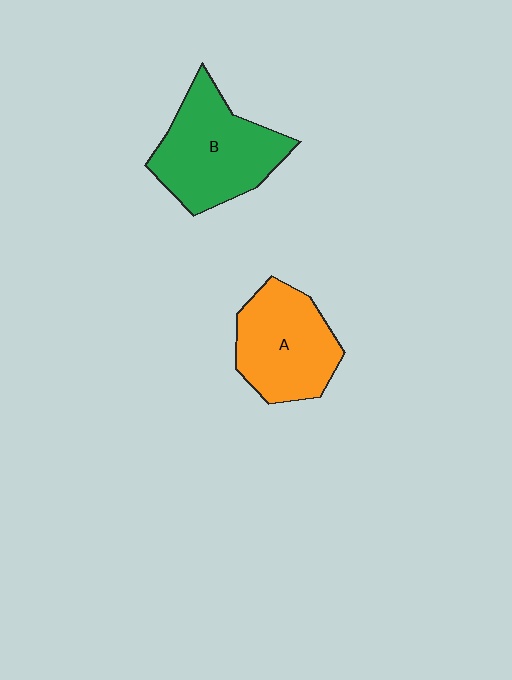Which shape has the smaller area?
Shape A (orange).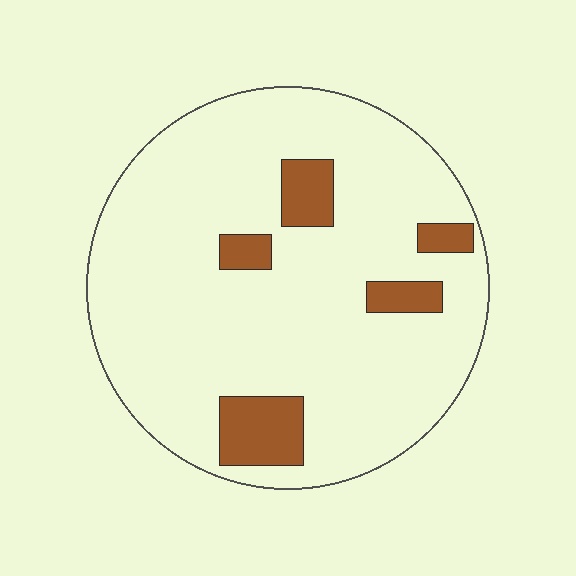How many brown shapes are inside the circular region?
5.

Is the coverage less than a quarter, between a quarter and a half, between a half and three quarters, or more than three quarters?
Less than a quarter.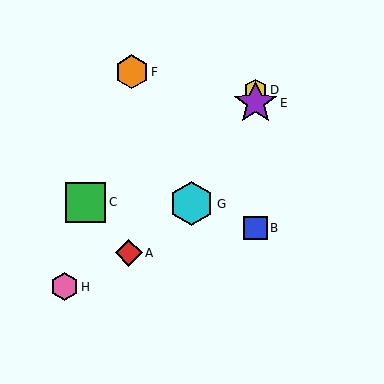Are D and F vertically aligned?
No, D is at x≈256 and F is at x≈132.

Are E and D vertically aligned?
Yes, both are at x≈256.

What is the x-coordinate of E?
Object E is at x≈256.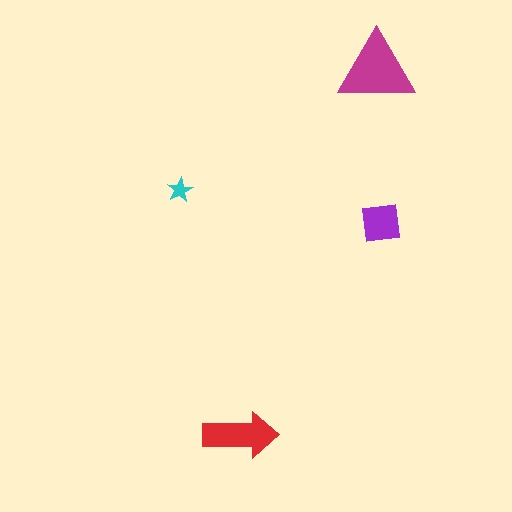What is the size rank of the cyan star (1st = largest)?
4th.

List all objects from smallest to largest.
The cyan star, the purple square, the red arrow, the magenta triangle.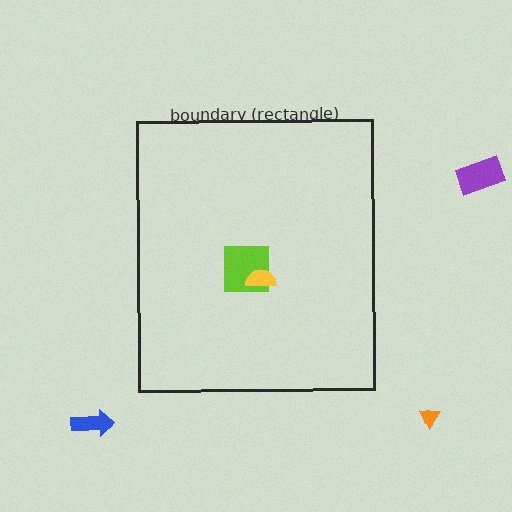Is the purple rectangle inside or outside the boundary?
Outside.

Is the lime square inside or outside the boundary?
Inside.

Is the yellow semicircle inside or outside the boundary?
Inside.